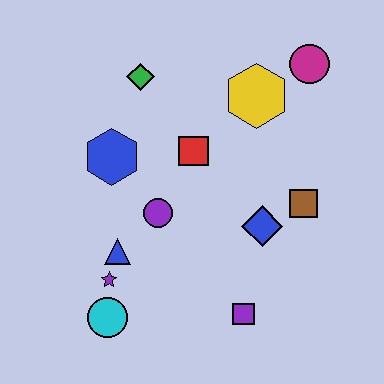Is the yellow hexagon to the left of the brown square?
Yes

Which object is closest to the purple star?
The blue triangle is closest to the purple star.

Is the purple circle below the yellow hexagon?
Yes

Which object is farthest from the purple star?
The magenta circle is farthest from the purple star.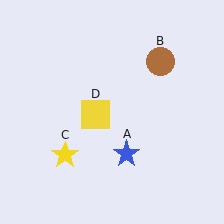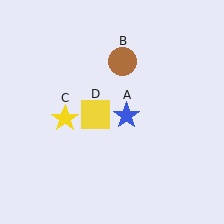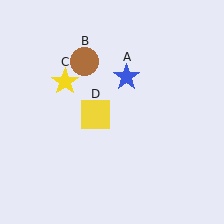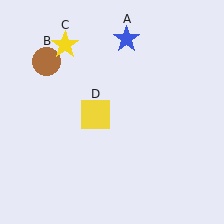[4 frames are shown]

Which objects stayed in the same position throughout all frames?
Yellow square (object D) remained stationary.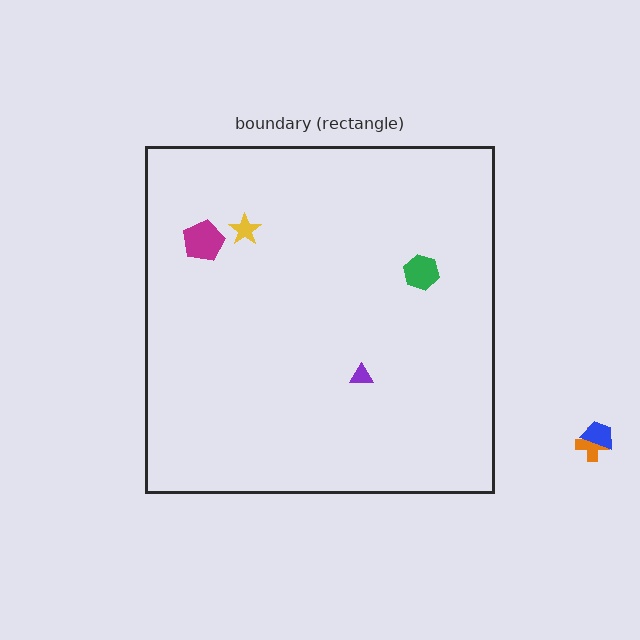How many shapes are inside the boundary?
4 inside, 2 outside.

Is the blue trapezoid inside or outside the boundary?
Outside.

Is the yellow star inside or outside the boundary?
Inside.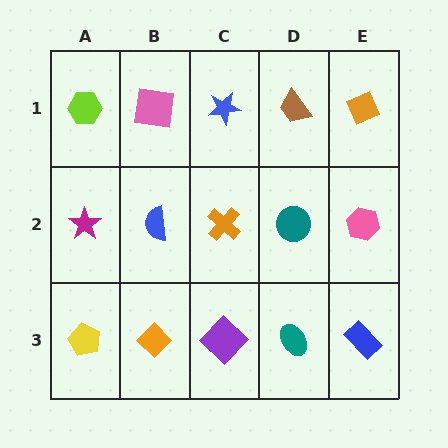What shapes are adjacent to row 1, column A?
A magenta star (row 2, column A), a pink square (row 1, column B).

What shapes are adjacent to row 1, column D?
A teal circle (row 2, column D), a blue star (row 1, column C), an orange diamond (row 1, column E).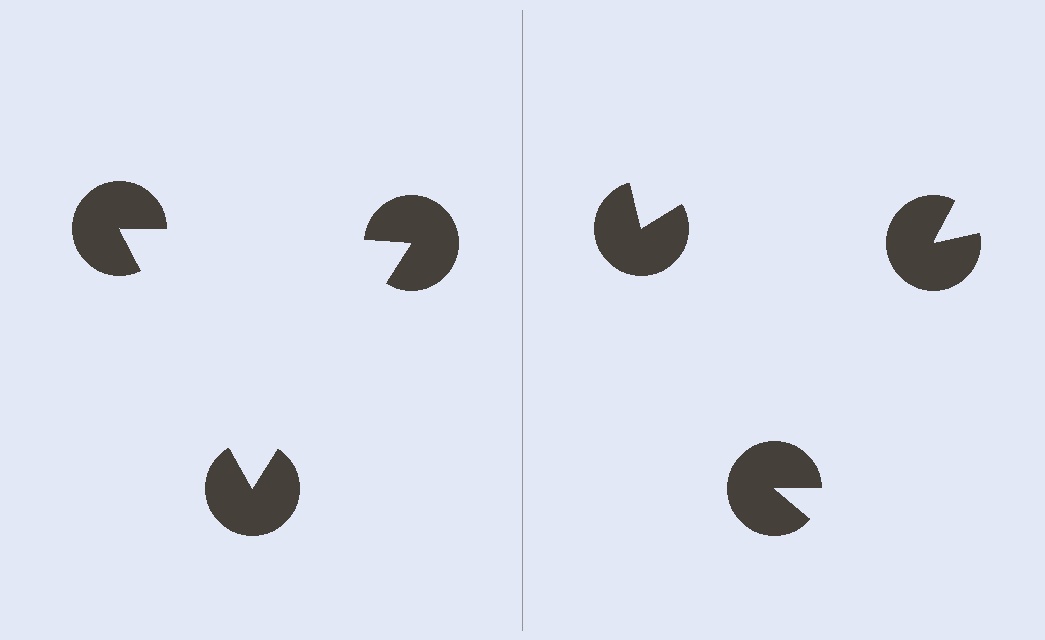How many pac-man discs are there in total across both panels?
6 — 3 on each side.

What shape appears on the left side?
An illusory triangle.